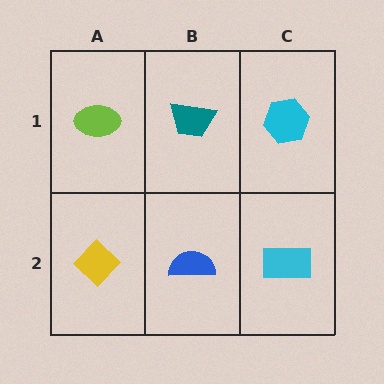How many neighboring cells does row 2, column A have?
2.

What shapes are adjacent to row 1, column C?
A cyan rectangle (row 2, column C), a teal trapezoid (row 1, column B).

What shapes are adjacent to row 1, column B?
A blue semicircle (row 2, column B), a lime ellipse (row 1, column A), a cyan hexagon (row 1, column C).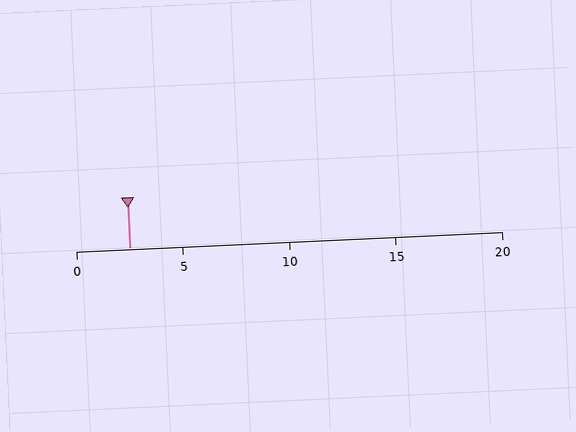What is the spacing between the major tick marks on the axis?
The major ticks are spaced 5 apart.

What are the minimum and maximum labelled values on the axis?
The axis runs from 0 to 20.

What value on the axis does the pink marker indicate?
The marker indicates approximately 2.5.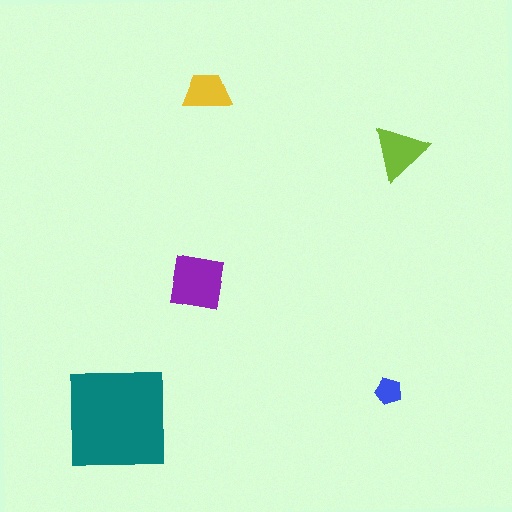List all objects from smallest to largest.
The blue pentagon, the yellow trapezoid, the lime triangle, the purple square, the teal square.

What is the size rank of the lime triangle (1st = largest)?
3rd.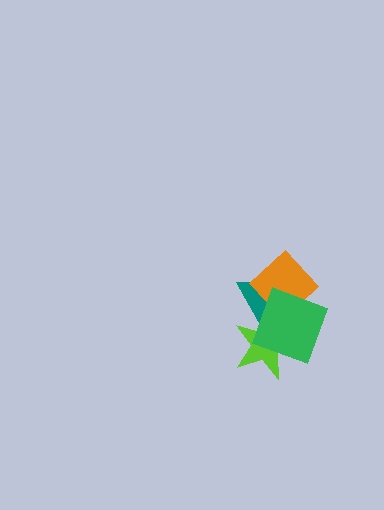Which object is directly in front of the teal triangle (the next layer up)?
The orange diamond is directly in front of the teal triangle.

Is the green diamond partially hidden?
No, no other shape covers it.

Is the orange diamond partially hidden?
Yes, it is partially covered by another shape.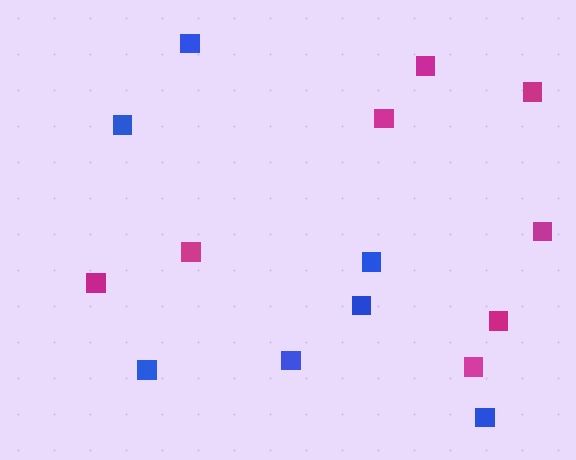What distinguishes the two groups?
There are 2 groups: one group of blue squares (7) and one group of magenta squares (8).